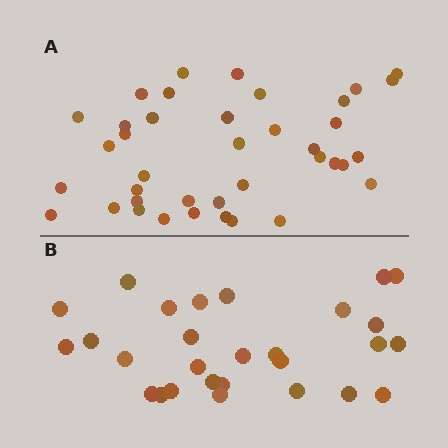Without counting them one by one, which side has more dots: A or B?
Region A (the top region) has more dots.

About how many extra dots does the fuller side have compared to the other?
Region A has roughly 12 or so more dots than region B.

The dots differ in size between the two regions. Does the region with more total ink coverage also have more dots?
No. Region B has more total ink coverage because its dots are larger, but region A actually contains more individual dots. Total area can be misleading — the number of items is what matters here.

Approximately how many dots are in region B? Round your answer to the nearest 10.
About 30 dots. (The exact count is 28, which rounds to 30.)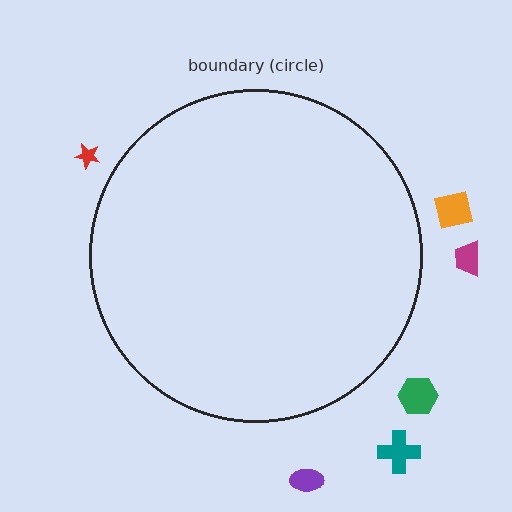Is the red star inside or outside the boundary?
Outside.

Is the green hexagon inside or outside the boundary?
Outside.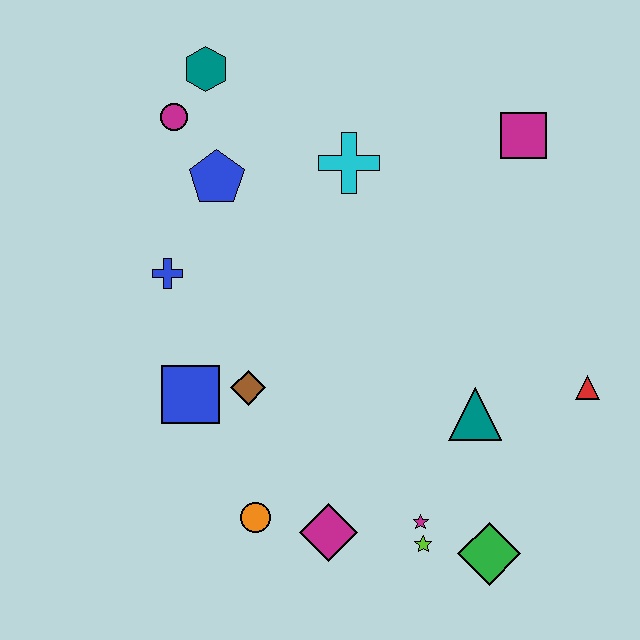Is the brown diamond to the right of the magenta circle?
Yes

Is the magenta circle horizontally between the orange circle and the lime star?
No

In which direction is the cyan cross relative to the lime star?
The cyan cross is above the lime star.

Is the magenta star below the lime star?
No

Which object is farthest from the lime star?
The teal hexagon is farthest from the lime star.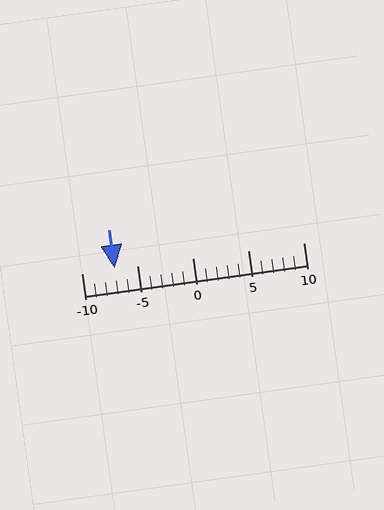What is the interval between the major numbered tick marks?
The major tick marks are spaced 5 units apart.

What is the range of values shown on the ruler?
The ruler shows values from -10 to 10.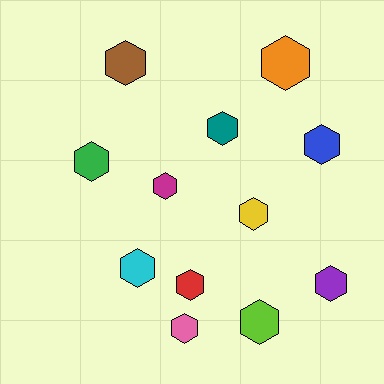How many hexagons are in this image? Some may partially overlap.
There are 12 hexagons.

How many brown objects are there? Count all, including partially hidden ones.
There is 1 brown object.